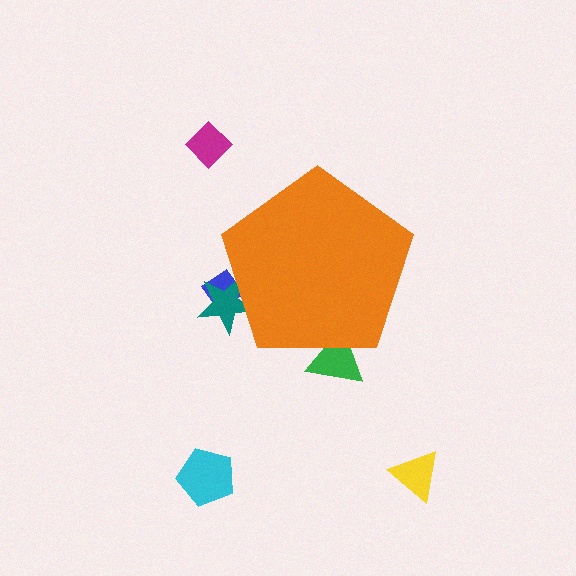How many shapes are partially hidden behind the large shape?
3 shapes are partially hidden.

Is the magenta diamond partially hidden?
No, the magenta diamond is fully visible.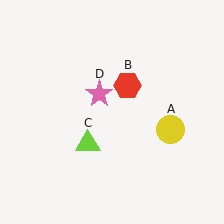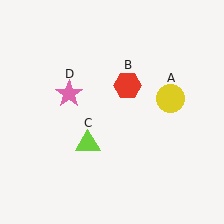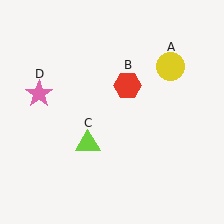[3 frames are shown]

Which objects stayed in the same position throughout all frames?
Red hexagon (object B) and lime triangle (object C) remained stationary.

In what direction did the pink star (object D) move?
The pink star (object D) moved left.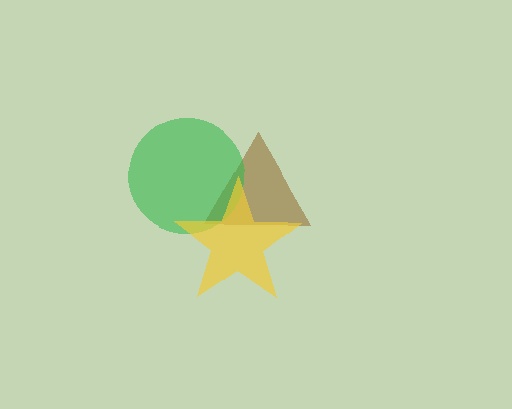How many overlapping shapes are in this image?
There are 3 overlapping shapes in the image.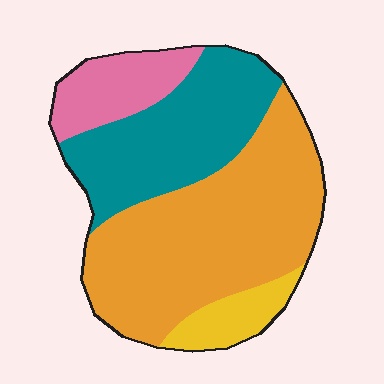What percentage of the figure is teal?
Teal covers roughly 30% of the figure.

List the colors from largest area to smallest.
From largest to smallest: orange, teal, pink, yellow.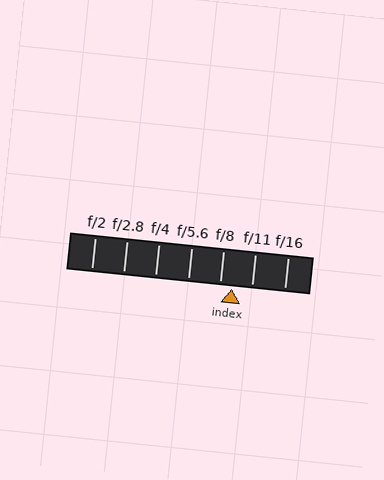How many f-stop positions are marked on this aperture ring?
There are 7 f-stop positions marked.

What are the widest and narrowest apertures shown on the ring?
The widest aperture shown is f/2 and the narrowest is f/16.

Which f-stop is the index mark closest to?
The index mark is closest to f/8.